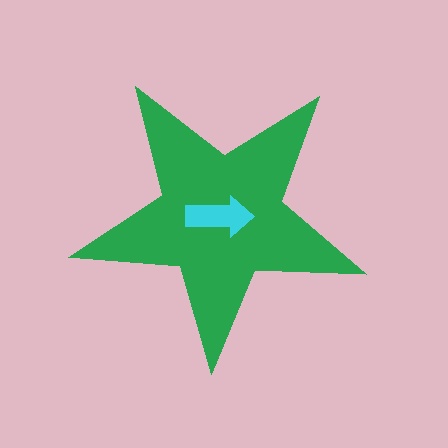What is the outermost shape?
The green star.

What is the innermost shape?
The cyan arrow.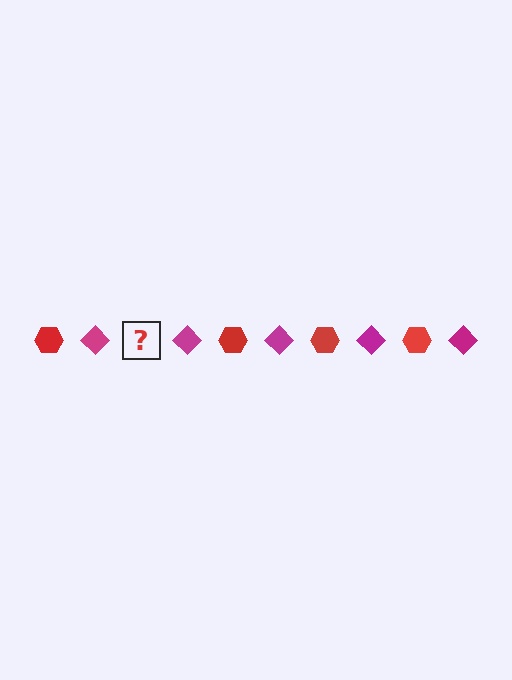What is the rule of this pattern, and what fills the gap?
The rule is that the pattern alternates between red hexagon and magenta diamond. The gap should be filled with a red hexagon.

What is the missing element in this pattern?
The missing element is a red hexagon.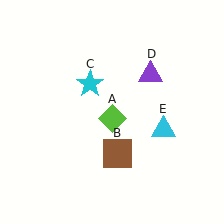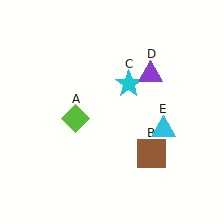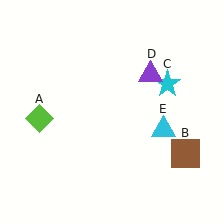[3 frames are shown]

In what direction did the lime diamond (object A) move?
The lime diamond (object A) moved left.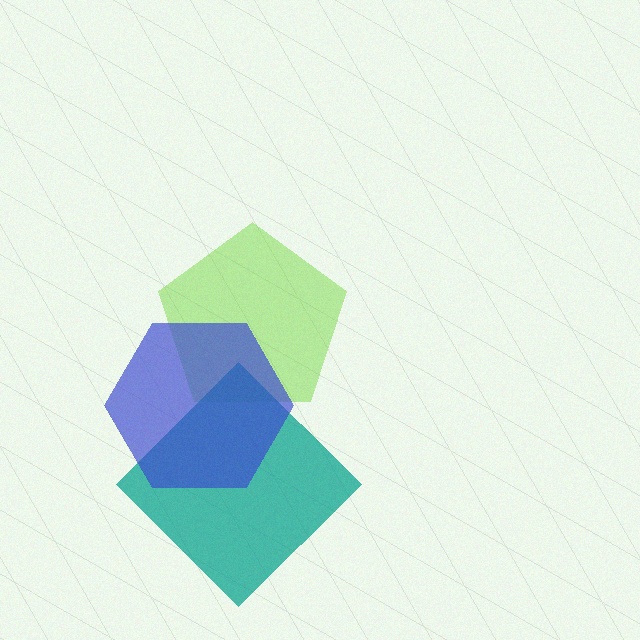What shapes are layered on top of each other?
The layered shapes are: a lime pentagon, a teal diamond, a blue hexagon.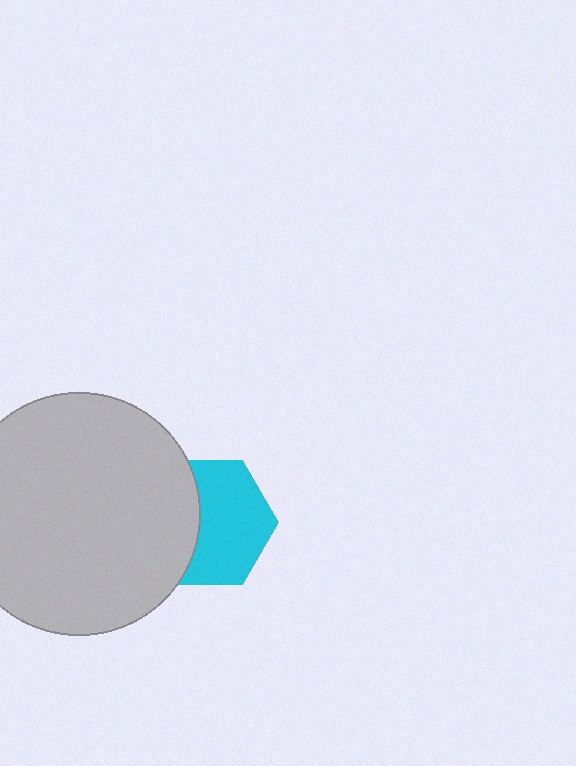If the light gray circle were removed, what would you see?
You would see the complete cyan hexagon.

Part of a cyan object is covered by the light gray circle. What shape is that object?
It is a hexagon.